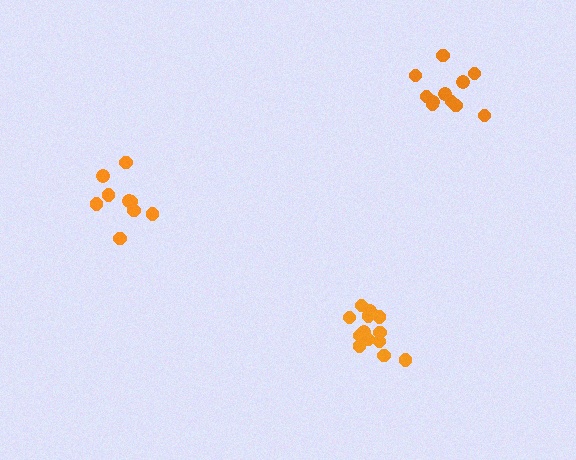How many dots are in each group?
Group 1: 11 dots, Group 2: 13 dots, Group 3: 9 dots (33 total).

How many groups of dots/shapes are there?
There are 3 groups.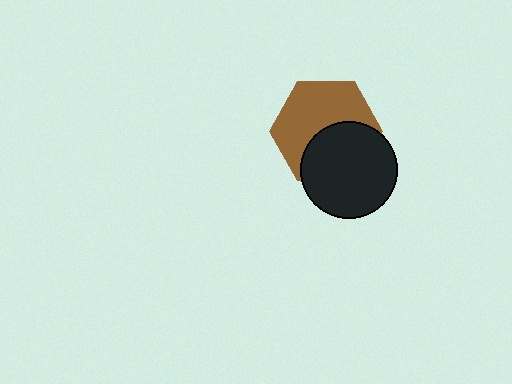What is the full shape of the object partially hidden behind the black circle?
The partially hidden object is a brown hexagon.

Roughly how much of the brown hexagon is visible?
About half of it is visible (roughly 58%).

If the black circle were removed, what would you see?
You would see the complete brown hexagon.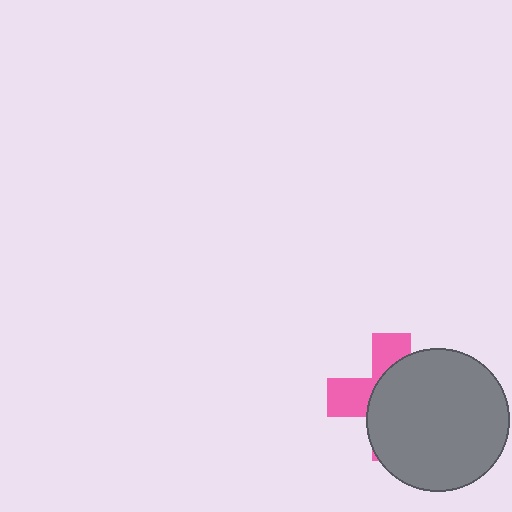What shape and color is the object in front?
The object in front is a gray circle.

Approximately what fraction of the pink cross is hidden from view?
Roughly 64% of the pink cross is hidden behind the gray circle.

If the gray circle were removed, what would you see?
You would see the complete pink cross.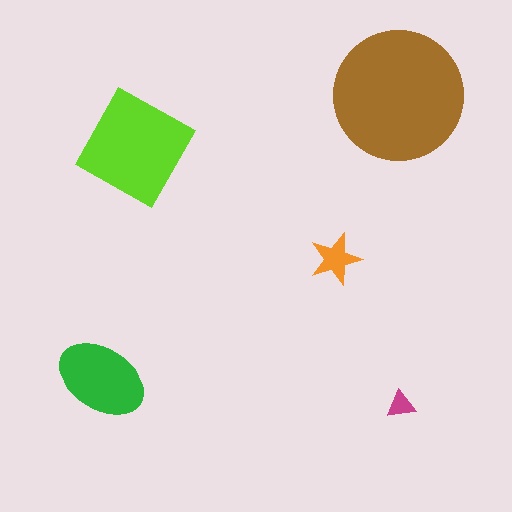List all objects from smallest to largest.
The magenta triangle, the orange star, the green ellipse, the lime square, the brown circle.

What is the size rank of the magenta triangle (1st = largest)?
5th.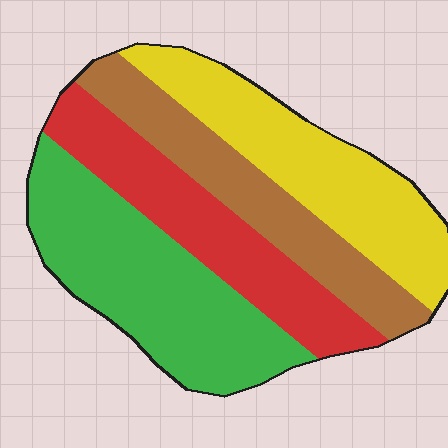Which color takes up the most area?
Green, at roughly 30%.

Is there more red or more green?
Green.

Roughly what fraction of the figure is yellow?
Yellow takes up between a quarter and a half of the figure.